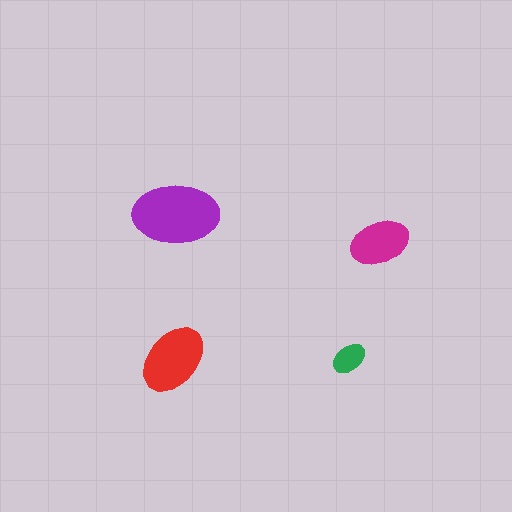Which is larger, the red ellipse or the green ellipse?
The red one.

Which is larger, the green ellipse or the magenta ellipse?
The magenta one.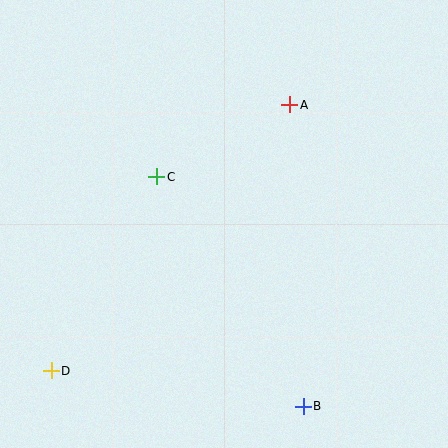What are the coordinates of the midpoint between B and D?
The midpoint between B and D is at (177, 389).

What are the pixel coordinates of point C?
Point C is at (157, 177).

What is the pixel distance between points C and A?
The distance between C and A is 151 pixels.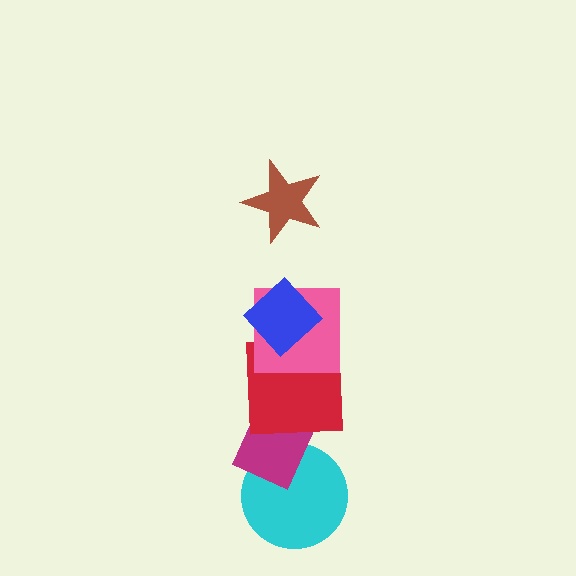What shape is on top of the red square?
The pink square is on top of the red square.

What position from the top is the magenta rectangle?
The magenta rectangle is 5th from the top.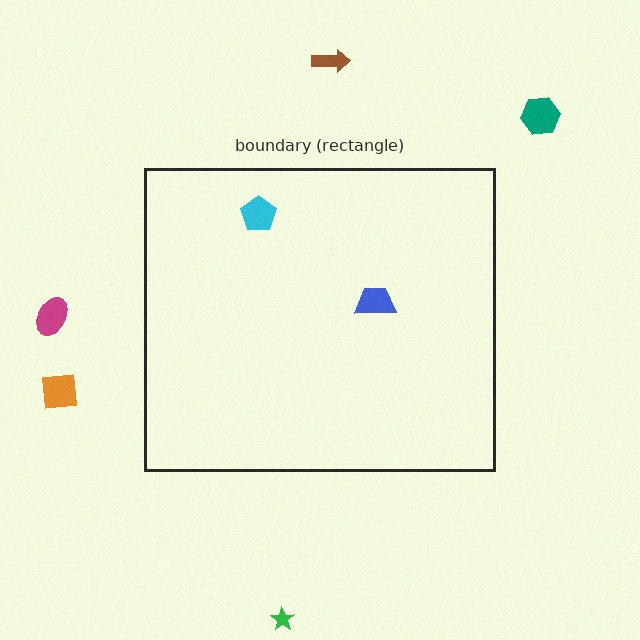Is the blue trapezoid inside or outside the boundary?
Inside.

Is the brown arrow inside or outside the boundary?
Outside.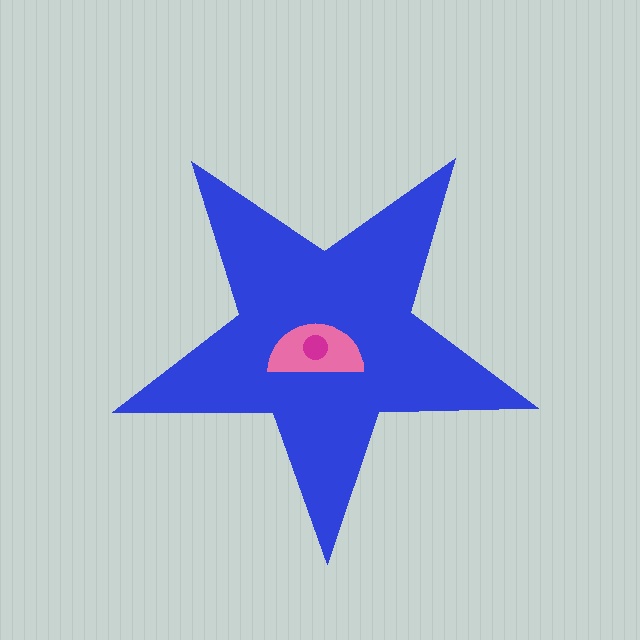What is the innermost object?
The magenta circle.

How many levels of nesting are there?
3.